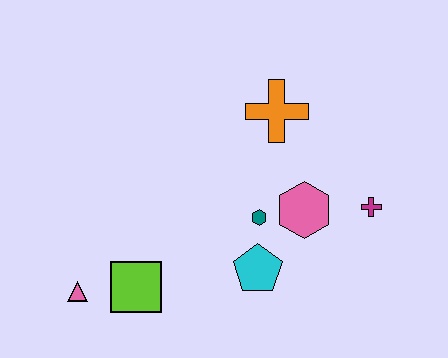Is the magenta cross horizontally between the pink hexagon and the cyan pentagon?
No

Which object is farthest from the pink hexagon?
The pink triangle is farthest from the pink hexagon.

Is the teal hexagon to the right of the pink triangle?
Yes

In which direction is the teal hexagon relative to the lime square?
The teal hexagon is to the right of the lime square.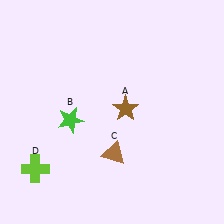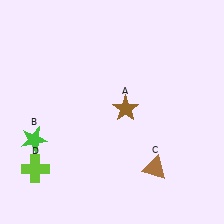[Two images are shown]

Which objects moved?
The objects that moved are: the green star (B), the brown triangle (C).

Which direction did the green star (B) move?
The green star (B) moved left.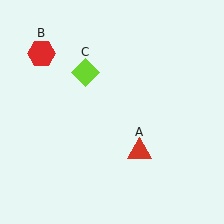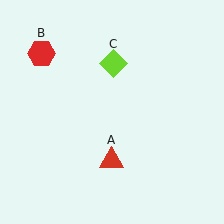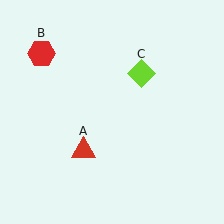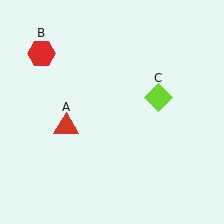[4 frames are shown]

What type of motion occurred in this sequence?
The red triangle (object A), lime diamond (object C) rotated clockwise around the center of the scene.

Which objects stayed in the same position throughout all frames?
Red hexagon (object B) remained stationary.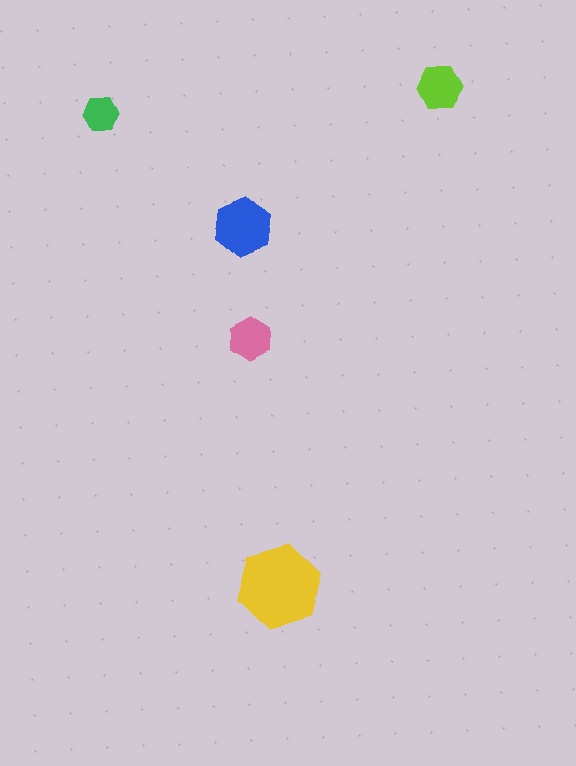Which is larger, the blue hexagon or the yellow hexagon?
The yellow one.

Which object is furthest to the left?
The green hexagon is leftmost.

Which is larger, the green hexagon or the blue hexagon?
The blue one.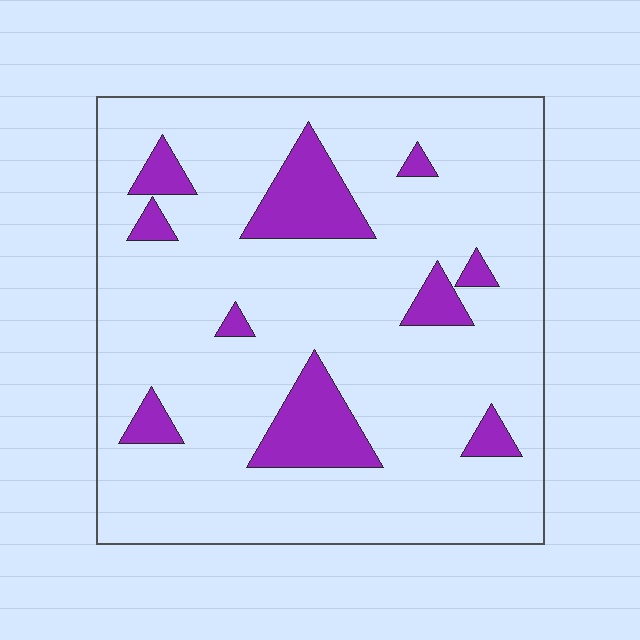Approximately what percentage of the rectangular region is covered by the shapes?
Approximately 15%.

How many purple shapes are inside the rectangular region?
10.